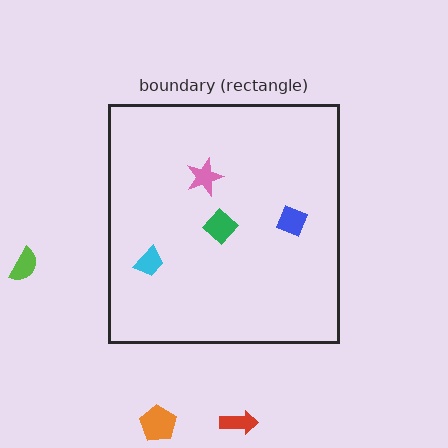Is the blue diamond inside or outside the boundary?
Inside.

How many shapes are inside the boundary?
4 inside, 3 outside.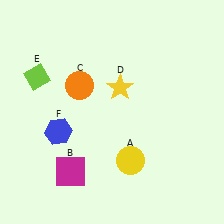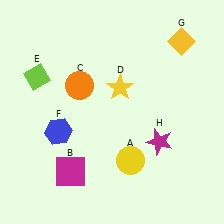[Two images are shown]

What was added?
A yellow diamond (G), a magenta star (H) were added in Image 2.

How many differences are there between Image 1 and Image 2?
There are 2 differences between the two images.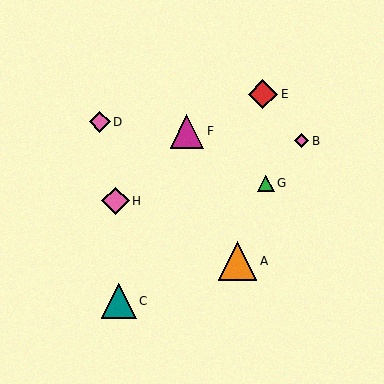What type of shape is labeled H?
Shape H is a pink diamond.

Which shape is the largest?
The orange triangle (labeled A) is the largest.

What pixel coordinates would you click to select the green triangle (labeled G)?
Click at (266, 183) to select the green triangle G.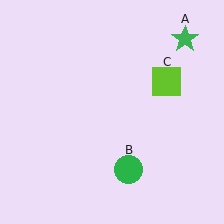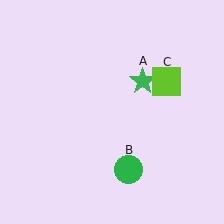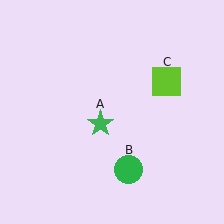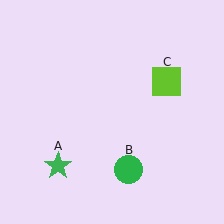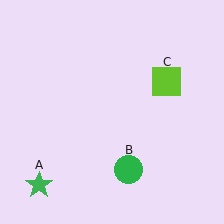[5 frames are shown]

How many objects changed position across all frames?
1 object changed position: green star (object A).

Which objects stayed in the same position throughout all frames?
Green circle (object B) and lime square (object C) remained stationary.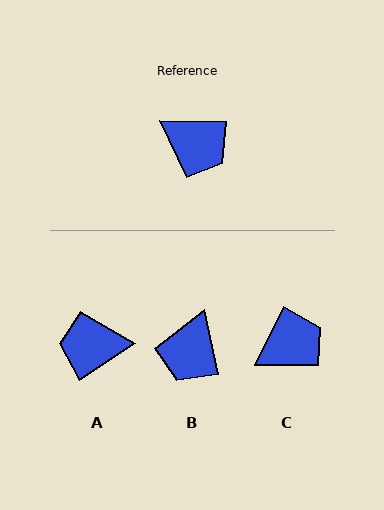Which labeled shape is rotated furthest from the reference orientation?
A, about 146 degrees away.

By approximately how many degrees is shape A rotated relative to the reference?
Approximately 146 degrees clockwise.